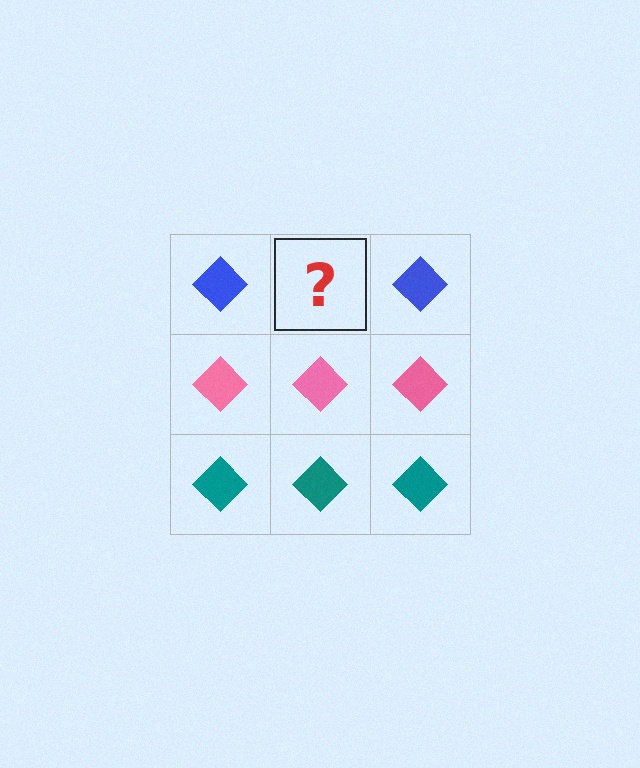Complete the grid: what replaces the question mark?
The question mark should be replaced with a blue diamond.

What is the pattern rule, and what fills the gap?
The rule is that each row has a consistent color. The gap should be filled with a blue diamond.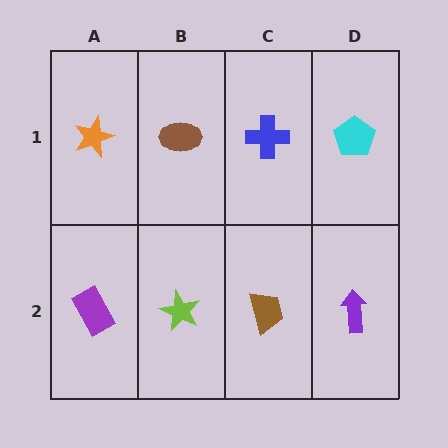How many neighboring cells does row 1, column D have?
2.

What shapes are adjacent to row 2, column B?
A brown ellipse (row 1, column B), a purple rectangle (row 2, column A), a brown trapezoid (row 2, column C).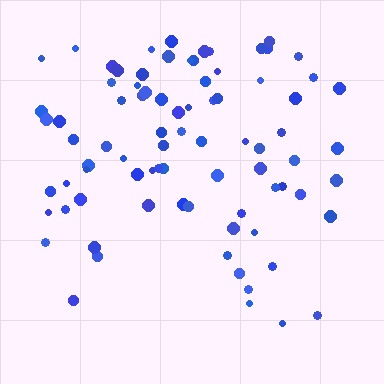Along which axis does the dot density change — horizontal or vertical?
Vertical.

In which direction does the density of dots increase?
From bottom to top, with the top side densest.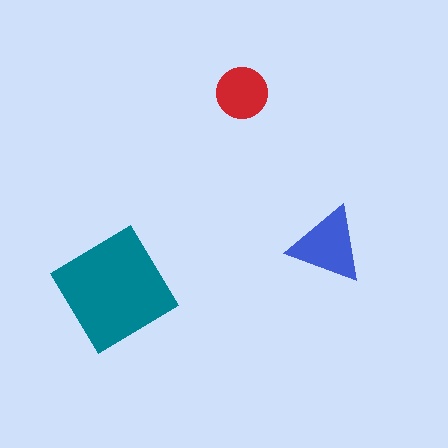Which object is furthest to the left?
The teal diamond is leftmost.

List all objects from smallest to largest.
The red circle, the blue triangle, the teal diamond.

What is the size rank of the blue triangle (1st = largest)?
2nd.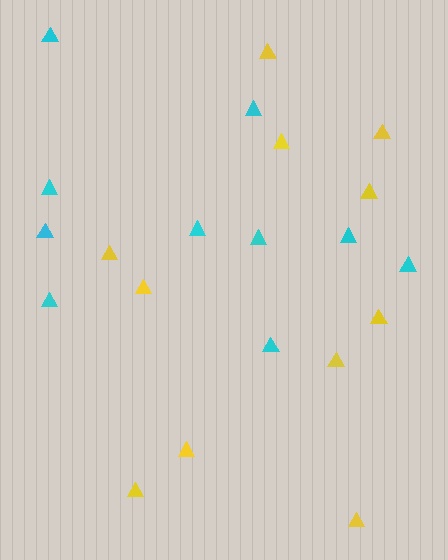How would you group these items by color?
There are 2 groups: one group of yellow triangles (11) and one group of cyan triangles (10).